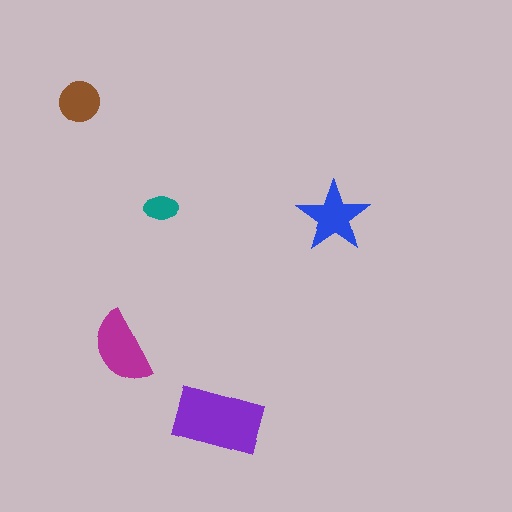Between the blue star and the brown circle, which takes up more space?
The blue star.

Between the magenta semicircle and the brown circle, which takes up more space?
The magenta semicircle.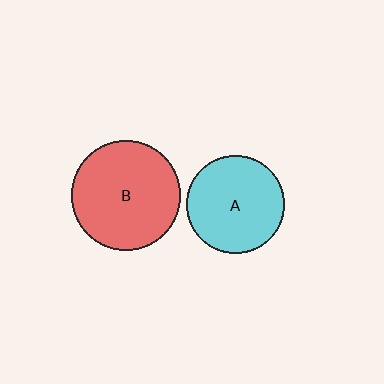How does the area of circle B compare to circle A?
Approximately 1.2 times.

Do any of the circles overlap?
No, none of the circles overlap.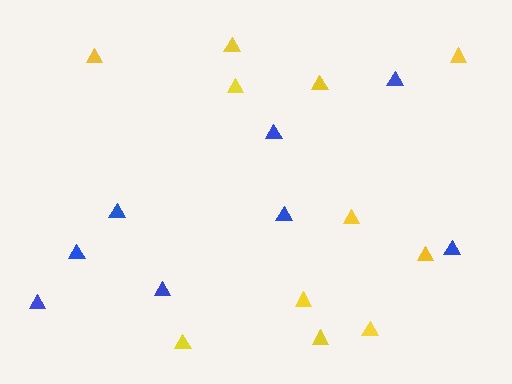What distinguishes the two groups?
There are 2 groups: one group of blue triangles (8) and one group of yellow triangles (11).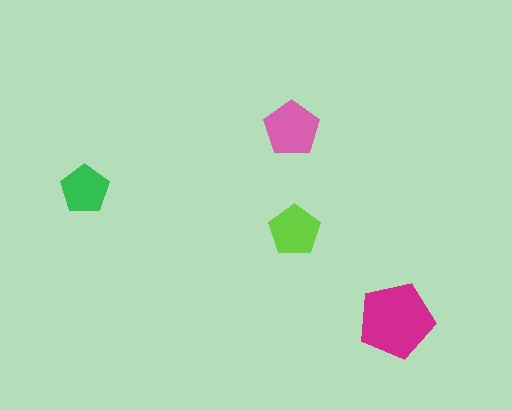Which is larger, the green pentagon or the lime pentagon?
The lime one.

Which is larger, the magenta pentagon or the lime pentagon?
The magenta one.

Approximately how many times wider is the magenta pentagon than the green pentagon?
About 1.5 times wider.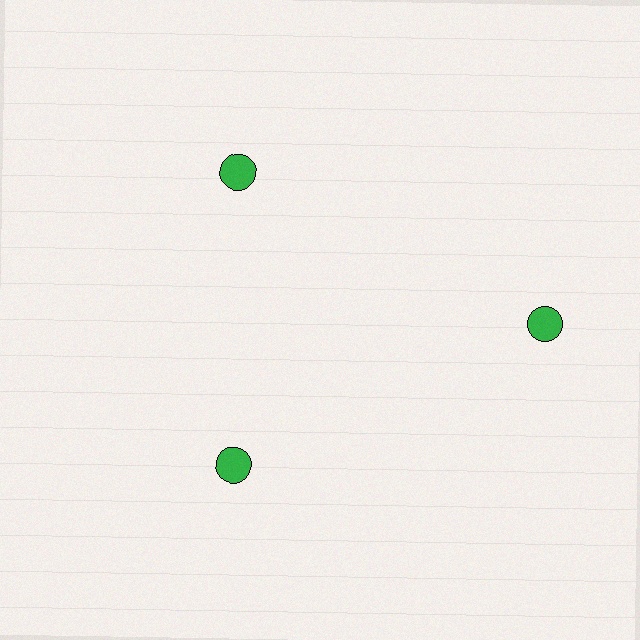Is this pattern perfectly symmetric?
No. The 3 green circles are arranged in a ring, but one element near the 3 o'clock position is pushed outward from the center, breaking the 3-fold rotational symmetry.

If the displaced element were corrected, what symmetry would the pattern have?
It would have 3-fold rotational symmetry — the pattern would map onto itself every 120 degrees.